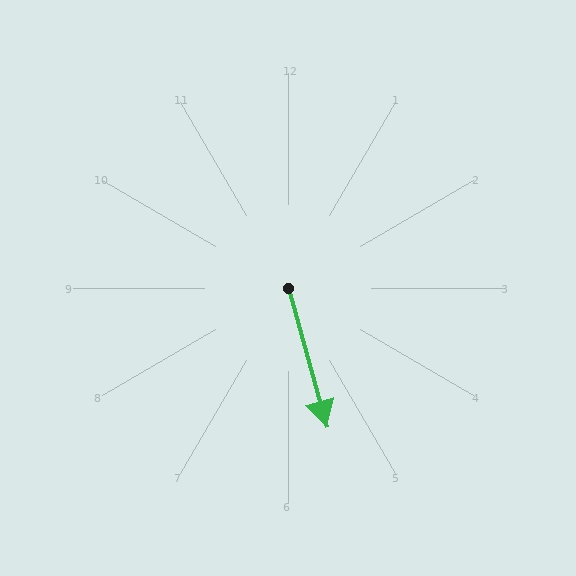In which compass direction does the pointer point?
South.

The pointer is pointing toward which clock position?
Roughly 5 o'clock.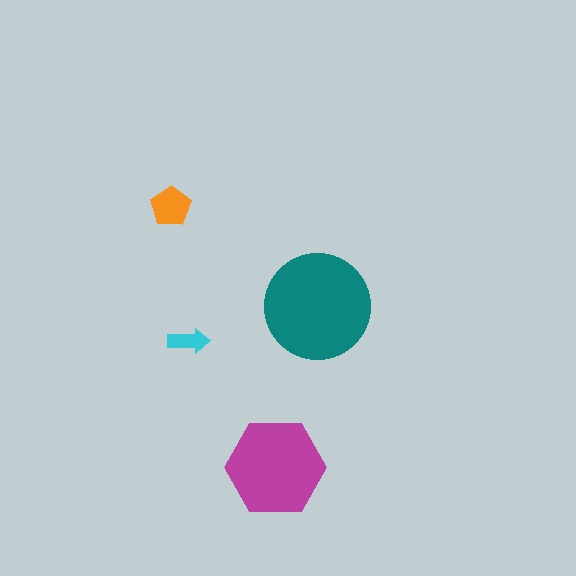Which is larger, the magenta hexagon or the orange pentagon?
The magenta hexagon.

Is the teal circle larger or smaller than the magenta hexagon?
Larger.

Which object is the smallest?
The cyan arrow.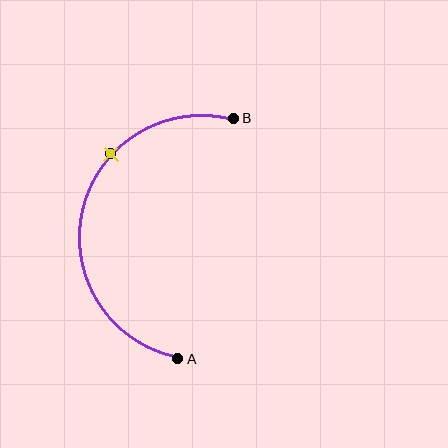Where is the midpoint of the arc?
The arc midpoint is the point on the curve farthest from the straight line joining A and B. It sits to the left of that line.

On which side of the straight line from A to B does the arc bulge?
The arc bulges to the left of the straight line connecting A and B.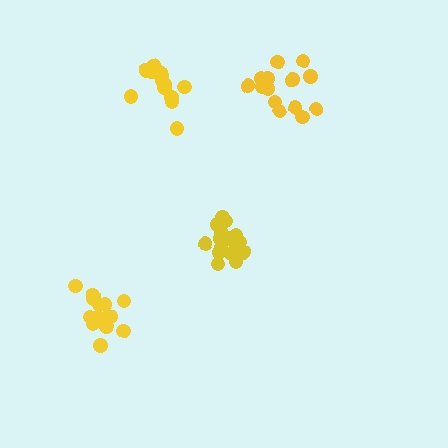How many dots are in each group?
Group 1: 15 dots, Group 2: 13 dots, Group 3: 16 dots, Group 4: 15 dots (59 total).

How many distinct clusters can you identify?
There are 4 distinct clusters.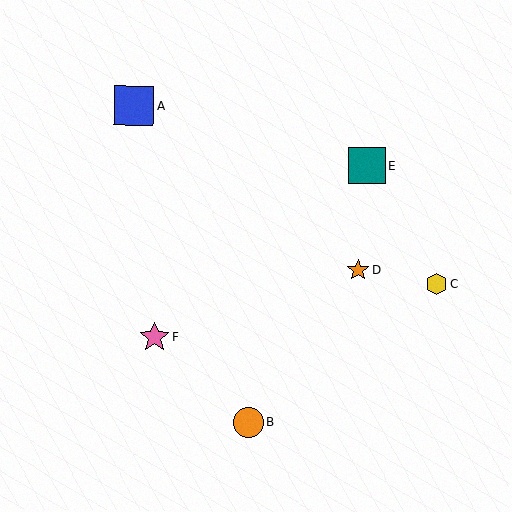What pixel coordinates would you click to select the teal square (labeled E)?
Click at (367, 166) to select the teal square E.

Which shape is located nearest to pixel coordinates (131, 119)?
The blue square (labeled A) at (134, 105) is nearest to that location.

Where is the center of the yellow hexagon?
The center of the yellow hexagon is at (436, 284).